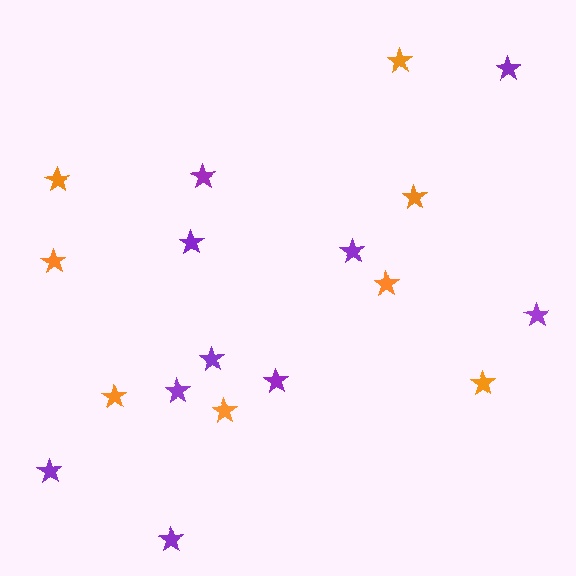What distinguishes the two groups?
There are 2 groups: one group of orange stars (8) and one group of purple stars (10).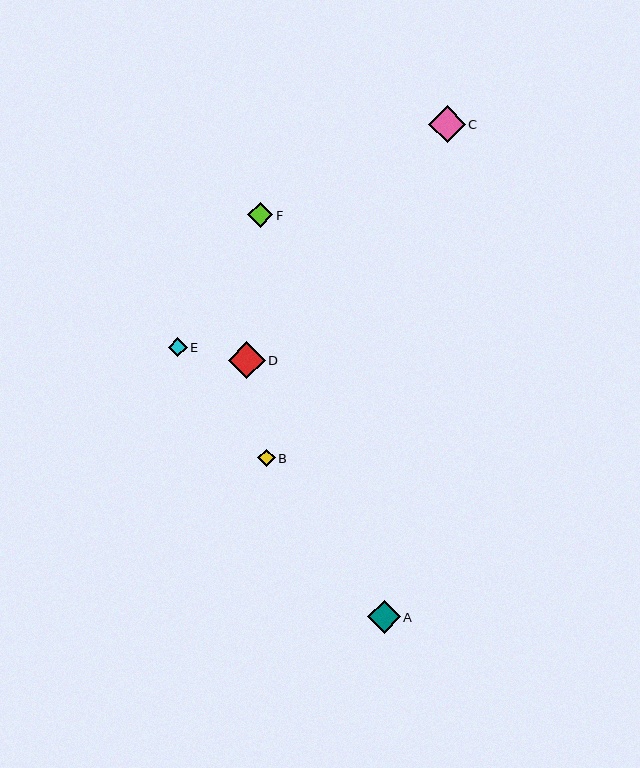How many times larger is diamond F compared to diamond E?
Diamond F is approximately 1.3 times the size of diamond E.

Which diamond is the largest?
Diamond D is the largest with a size of approximately 37 pixels.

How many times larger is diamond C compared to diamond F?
Diamond C is approximately 1.4 times the size of diamond F.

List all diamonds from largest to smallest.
From largest to smallest: D, C, A, F, E, B.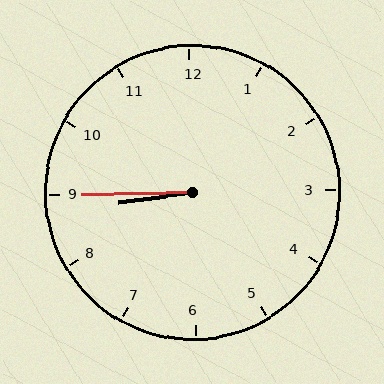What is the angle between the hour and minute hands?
Approximately 8 degrees.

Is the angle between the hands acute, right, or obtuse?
It is acute.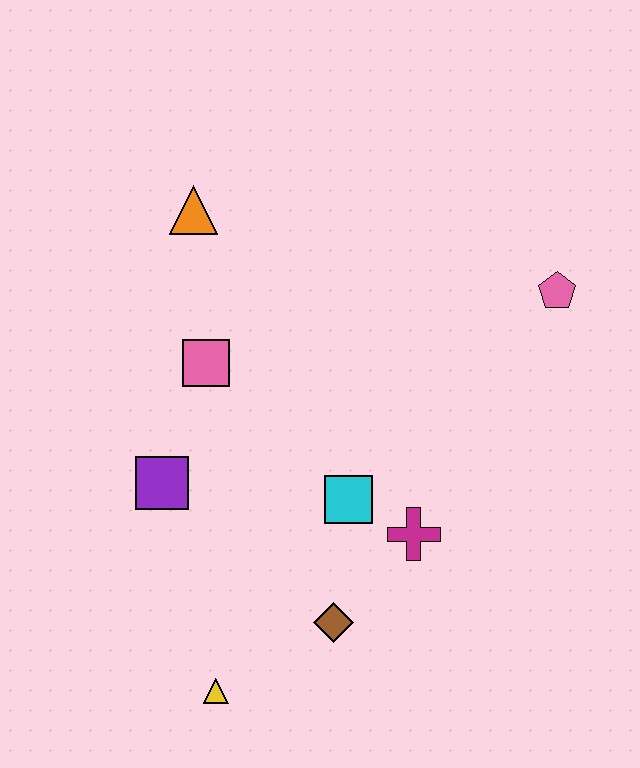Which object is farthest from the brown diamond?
The orange triangle is farthest from the brown diamond.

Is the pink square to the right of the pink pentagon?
No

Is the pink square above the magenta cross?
Yes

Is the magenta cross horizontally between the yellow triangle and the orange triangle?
No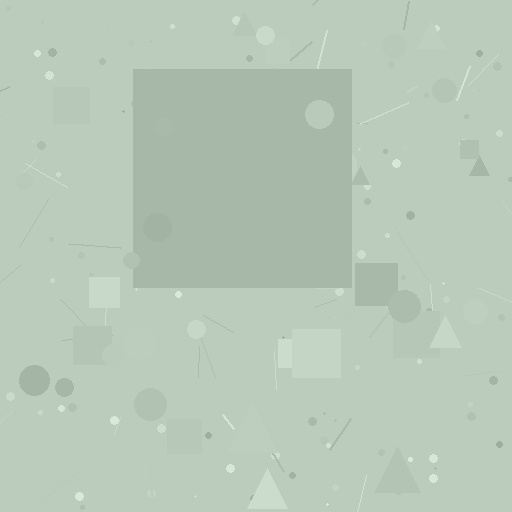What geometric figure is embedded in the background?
A square is embedded in the background.